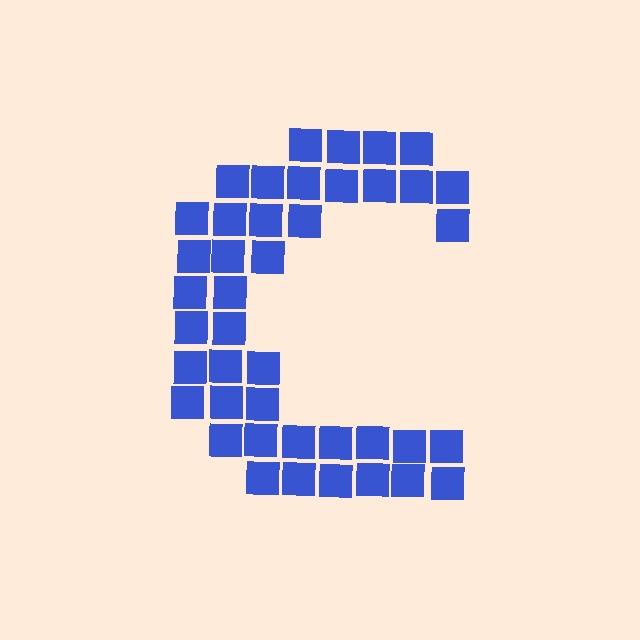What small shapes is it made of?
It is made of small squares.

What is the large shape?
The large shape is the letter C.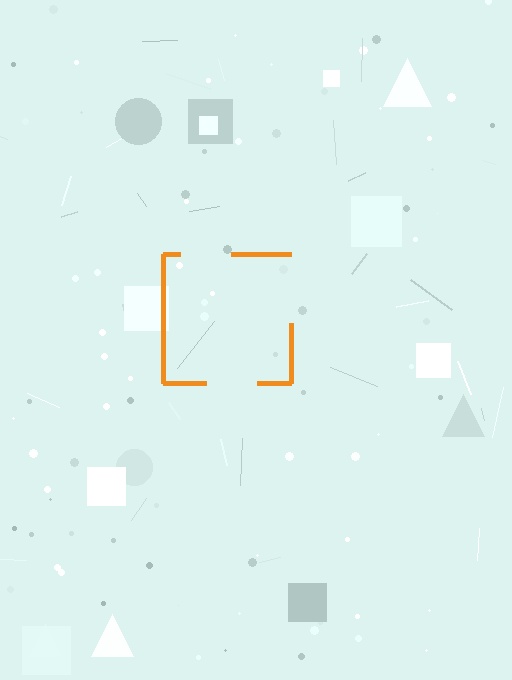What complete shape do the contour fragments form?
The contour fragments form a square.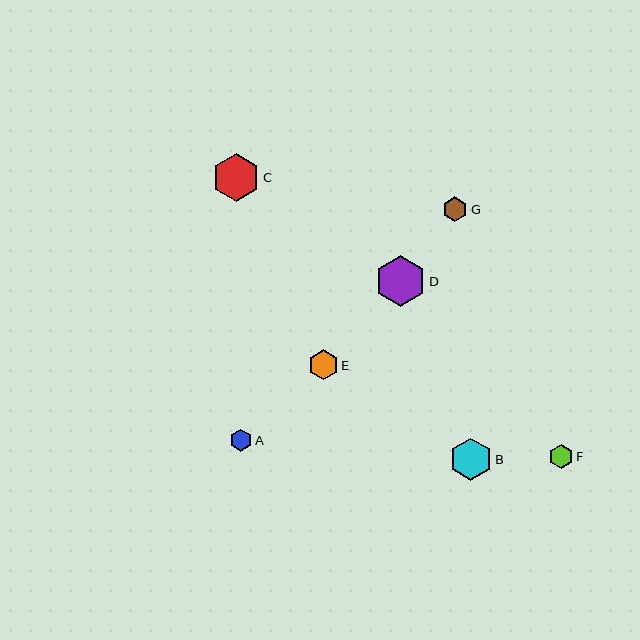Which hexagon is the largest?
Hexagon D is the largest with a size of approximately 51 pixels.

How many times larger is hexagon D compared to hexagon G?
Hexagon D is approximately 2.0 times the size of hexagon G.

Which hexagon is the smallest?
Hexagon A is the smallest with a size of approximately 22 pixels.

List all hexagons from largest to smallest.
From largest to smallest: D, C, B, E, G, F, A.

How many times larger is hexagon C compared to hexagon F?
Hexagon C is approximately 2.0 times the size of hexagon F.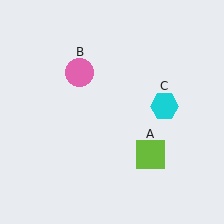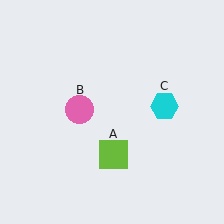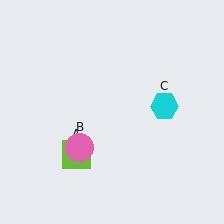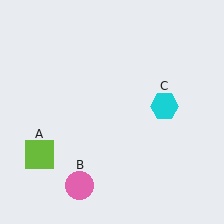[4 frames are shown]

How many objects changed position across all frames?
2 objects changed position: lime square (object A), pink circle (object B).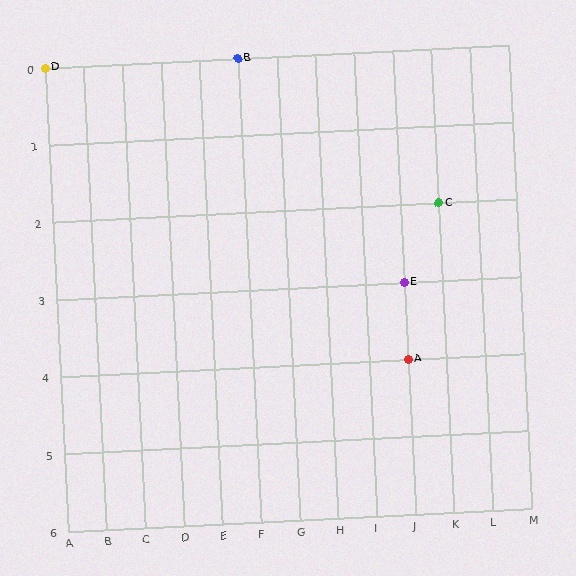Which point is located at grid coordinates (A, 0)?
Point D is at (A, 0).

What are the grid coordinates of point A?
Point A is at grid coordinates (J, 4).